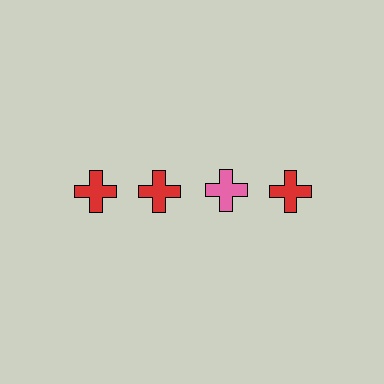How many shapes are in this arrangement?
There are 4 shapes arranged in a grid pattern.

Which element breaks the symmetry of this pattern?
The pink cross in the top row, center column breaks the symmetry. All other shapes are red crosses.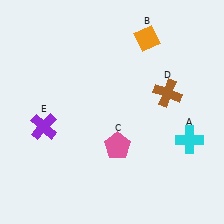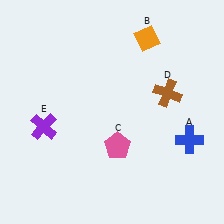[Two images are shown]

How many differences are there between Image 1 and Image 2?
There is 1 difference between the two images.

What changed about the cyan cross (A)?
In Image 1, A is cyan. In Image 2, it changed to blue.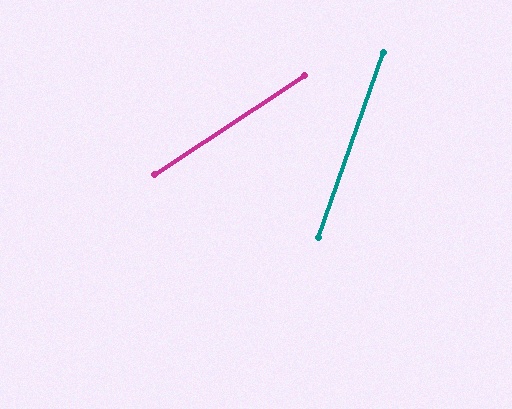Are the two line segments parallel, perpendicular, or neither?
Neither parallel nor perpendicular — they differ by about 37°.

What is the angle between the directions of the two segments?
Approximately 37 degrees.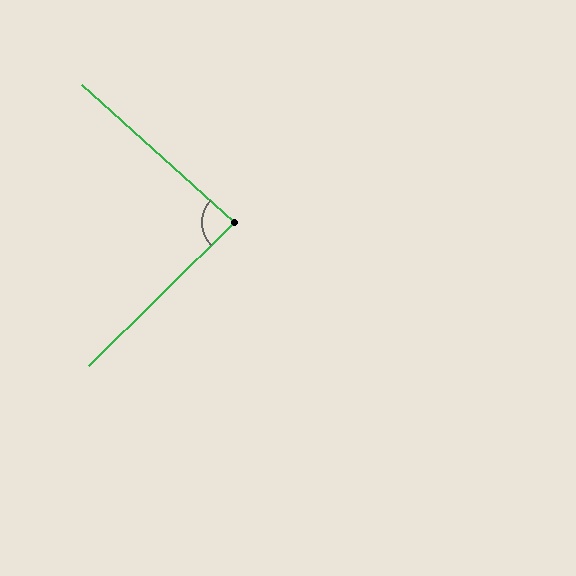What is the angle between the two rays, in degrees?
Approximately 87 degrees.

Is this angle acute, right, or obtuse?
It is approximately a right angle.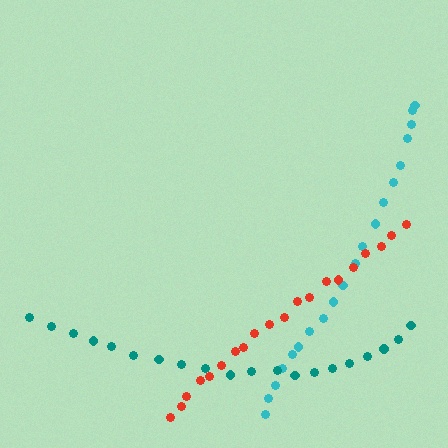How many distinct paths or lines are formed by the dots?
There are 3 distinct paths.